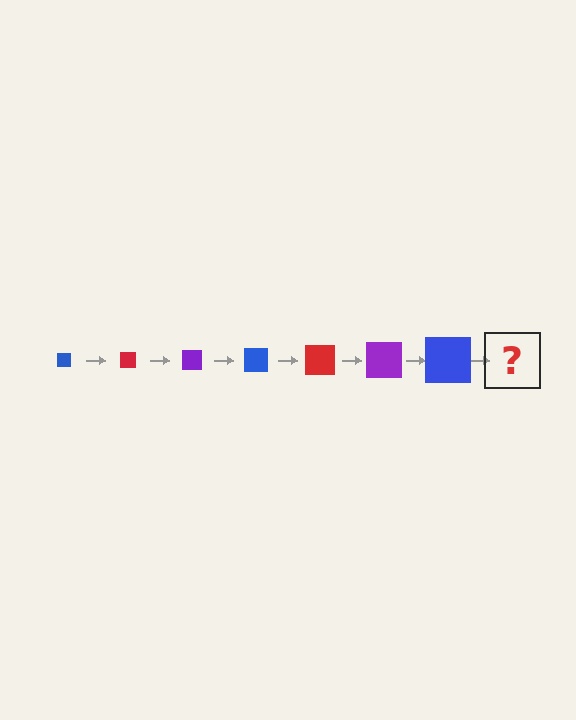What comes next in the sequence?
The next element should be a red square, larger than the previous one.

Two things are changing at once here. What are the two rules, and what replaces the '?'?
The two rules are that the square grows larger each step and the color cycles through blue, red, and purple. The '?' should be a red square, larger than the previous one.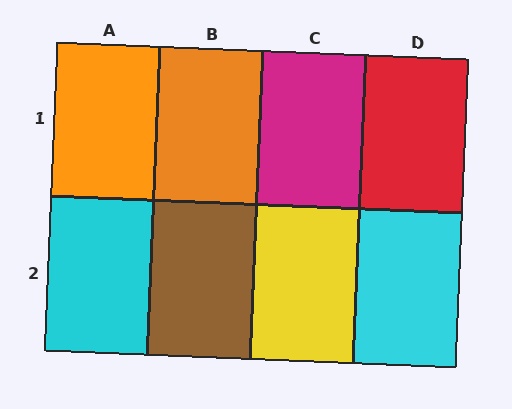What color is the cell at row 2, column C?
Yellow.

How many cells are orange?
2 cells are orange.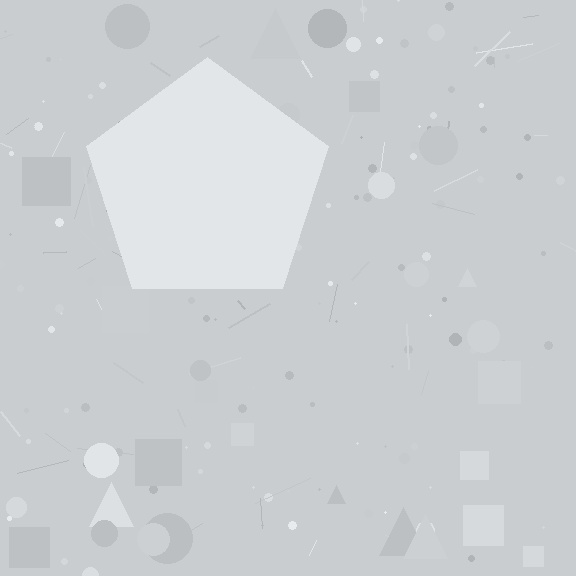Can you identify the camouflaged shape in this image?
The camouflaged shape is a pentagon.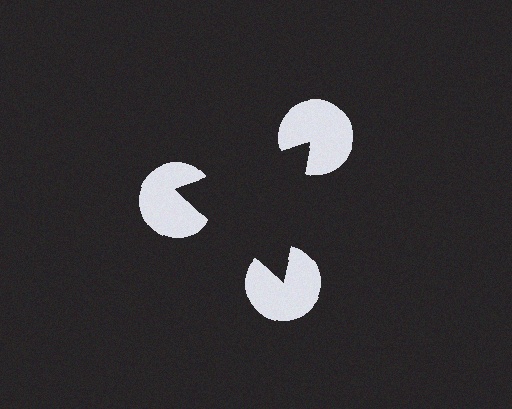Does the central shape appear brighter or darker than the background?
It typically appears slightly darker than the background, even though no actual brightness change is drawn.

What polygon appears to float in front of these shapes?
An illusory triangle — its edges are inferred from the aligned wedge cuts in the pac-man discs, not physically drawn.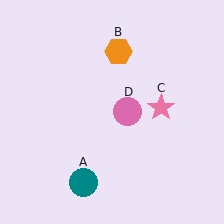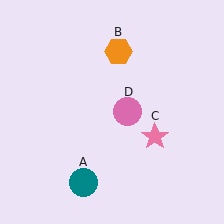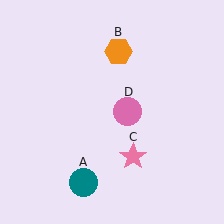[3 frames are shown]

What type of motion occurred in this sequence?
The pink star (object C) rotated clockwise around the center of the scene.